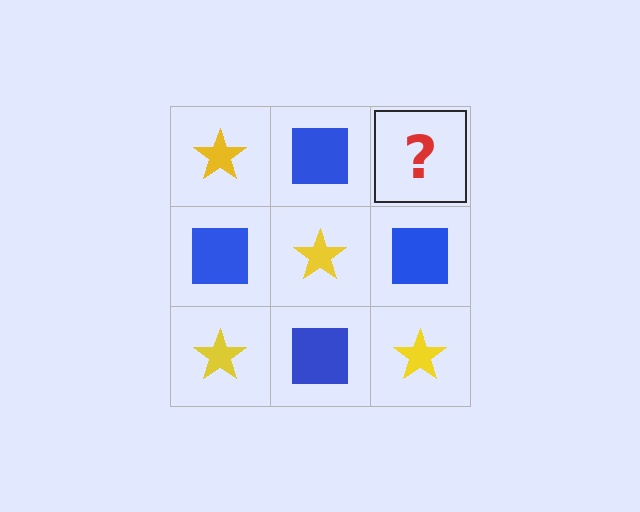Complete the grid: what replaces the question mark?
The question mark should be replaced with a yellow star.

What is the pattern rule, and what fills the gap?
The rule is that it alternates yellow star and blue square in a checkerboard pattern. The gap should be filled with a yellow star.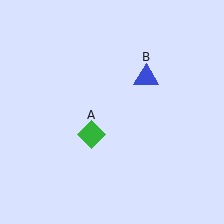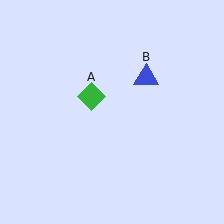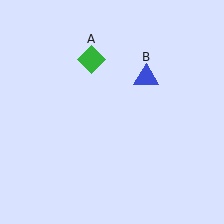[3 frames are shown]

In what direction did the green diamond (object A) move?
The green diamond (object A) moved up.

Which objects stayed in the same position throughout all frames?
Blue triangle (object B) remained stationary.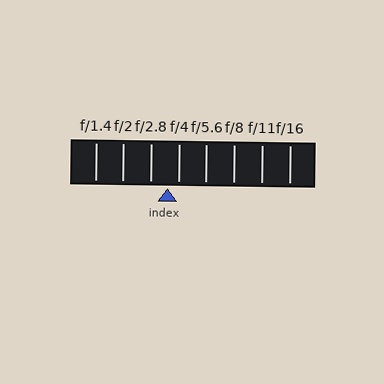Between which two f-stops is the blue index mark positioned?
The index mark is between f/2.8 and f/4.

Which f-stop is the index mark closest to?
The index mark is closest to f/4.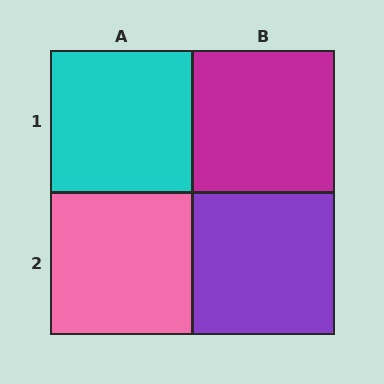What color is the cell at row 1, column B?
Magenta.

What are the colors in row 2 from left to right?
Pink, purple.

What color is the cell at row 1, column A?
Cyan.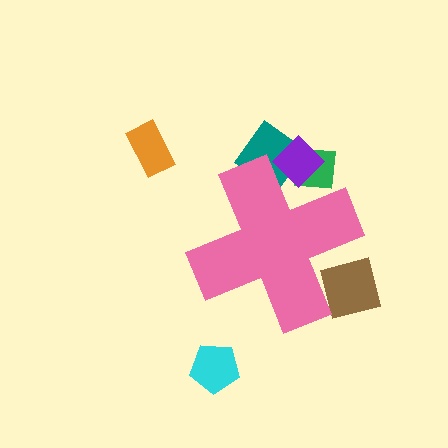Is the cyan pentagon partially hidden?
No, the cyan pentagon is fully visible.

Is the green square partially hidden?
Yes, the green square is partially hidden behind the pink cross.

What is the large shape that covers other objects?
A pink cross.